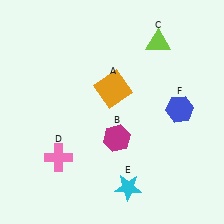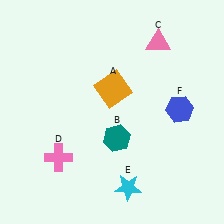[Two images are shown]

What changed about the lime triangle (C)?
In Image 1, C is lime. In Image 2, it changed to pink.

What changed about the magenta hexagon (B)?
In Image 1, B is magenta. In Image 2, it changed to teal.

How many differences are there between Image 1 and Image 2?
There are 2 differences between the two images.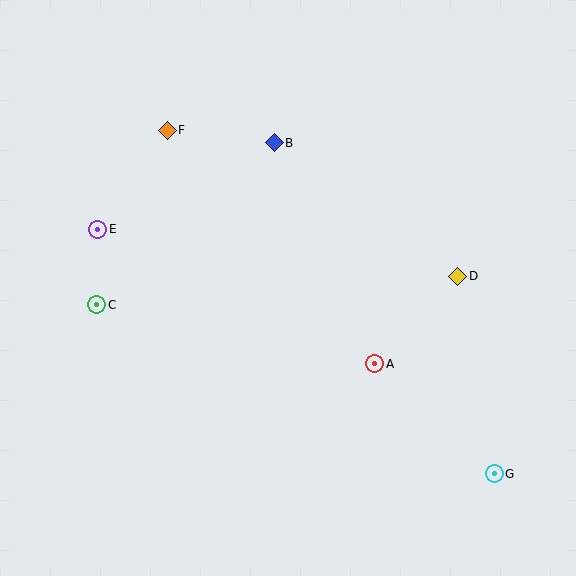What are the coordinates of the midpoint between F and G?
The midpoint between F and G is at (331, 302).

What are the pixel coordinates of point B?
Point B is at (274, 143).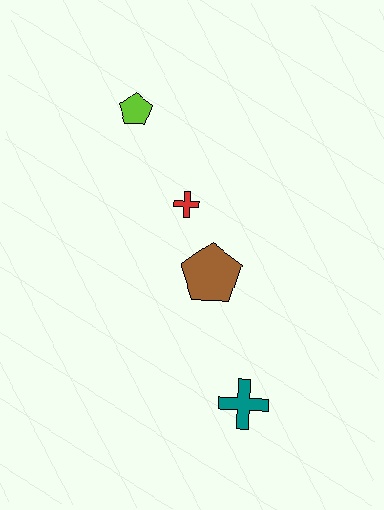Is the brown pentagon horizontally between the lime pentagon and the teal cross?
Yes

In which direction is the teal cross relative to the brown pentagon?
The teal cross is below the brown pentagon.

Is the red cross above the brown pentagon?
Yes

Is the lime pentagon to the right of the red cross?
No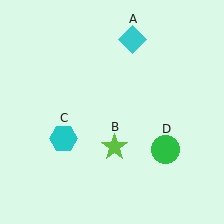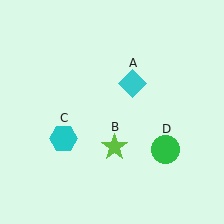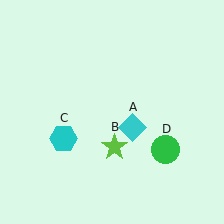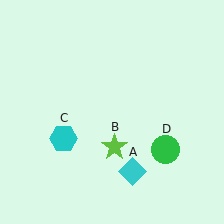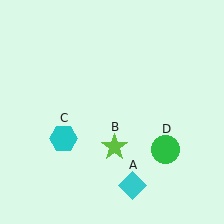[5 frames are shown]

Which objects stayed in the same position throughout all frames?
Lime star (object B) and cyan hexagon (object C) and green circle (object D) remained stationary.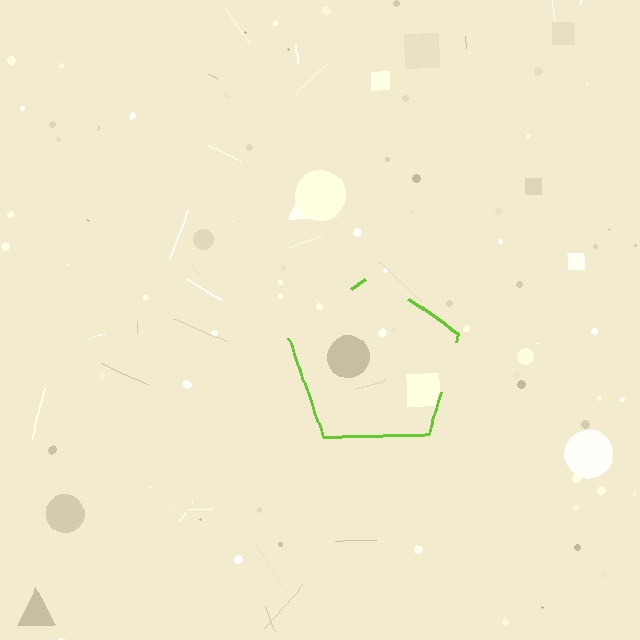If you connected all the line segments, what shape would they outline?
They would outline a pentagon.